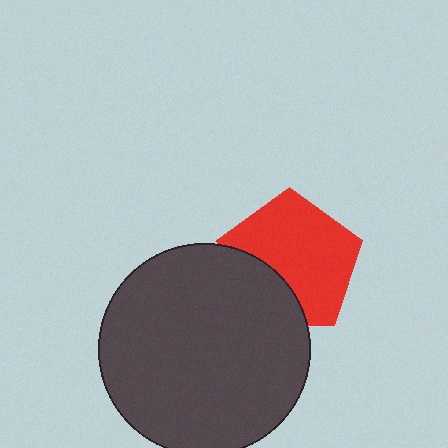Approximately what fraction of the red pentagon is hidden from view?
Roughly 30% of the red pentagon is hidden behind the dark gray circle.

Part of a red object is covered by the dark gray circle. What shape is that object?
It is a pentagon.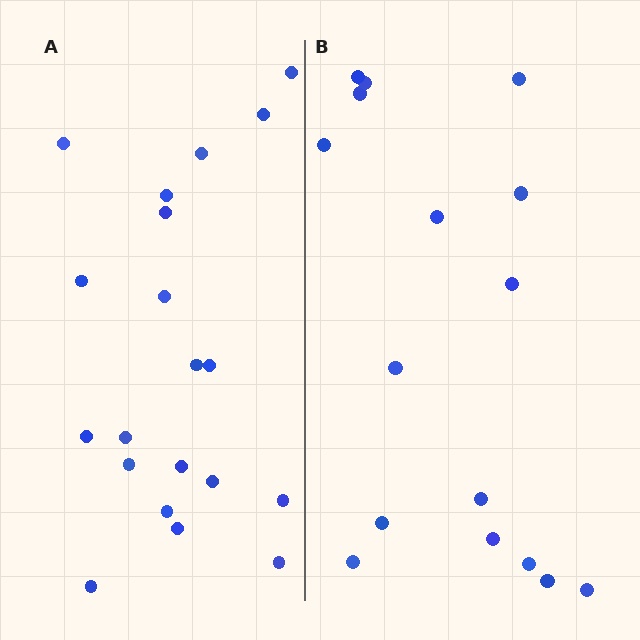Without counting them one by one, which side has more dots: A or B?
Region A (the left region) has more dots.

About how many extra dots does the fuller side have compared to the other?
Region A has about 4 more dots than region B.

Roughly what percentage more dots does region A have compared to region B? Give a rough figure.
About 25% more.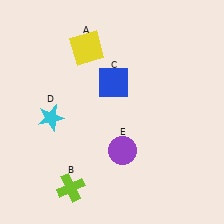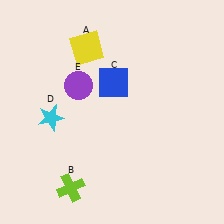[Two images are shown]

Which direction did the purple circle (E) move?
The purple circle (E) moved up.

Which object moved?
The purple circle (E) moved up.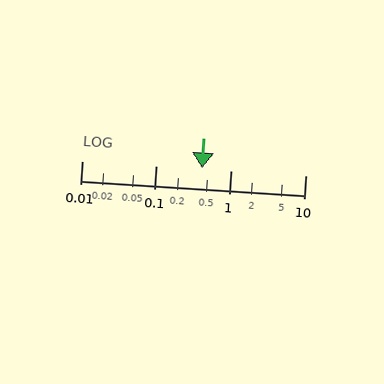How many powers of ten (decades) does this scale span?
The scale spans 3 decades, from 0.01 to 10.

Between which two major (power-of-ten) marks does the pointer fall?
The pointer is between 0.1 and 1.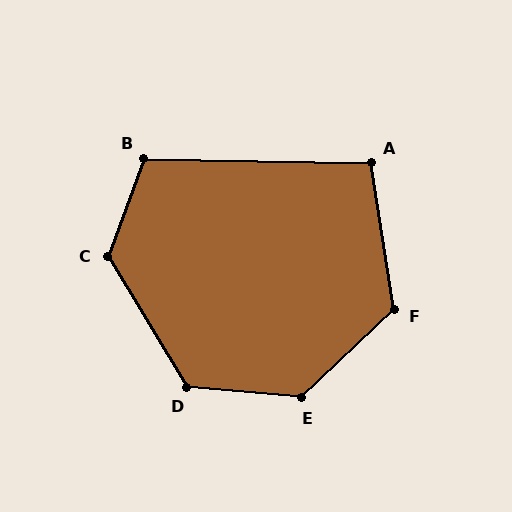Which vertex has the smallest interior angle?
A, at approximately 100 degrees.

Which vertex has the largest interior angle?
E, at approximately 132 degrees.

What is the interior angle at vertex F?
Approximately 124 degrees (obtuse).